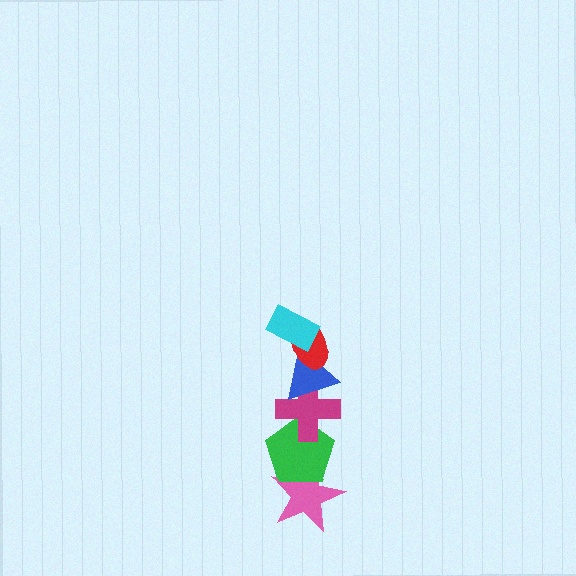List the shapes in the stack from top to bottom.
From top to bottom: the cyan rectangle, the red ellipse, the blue triangle, the magenta cross, the green pentagon, the pink star.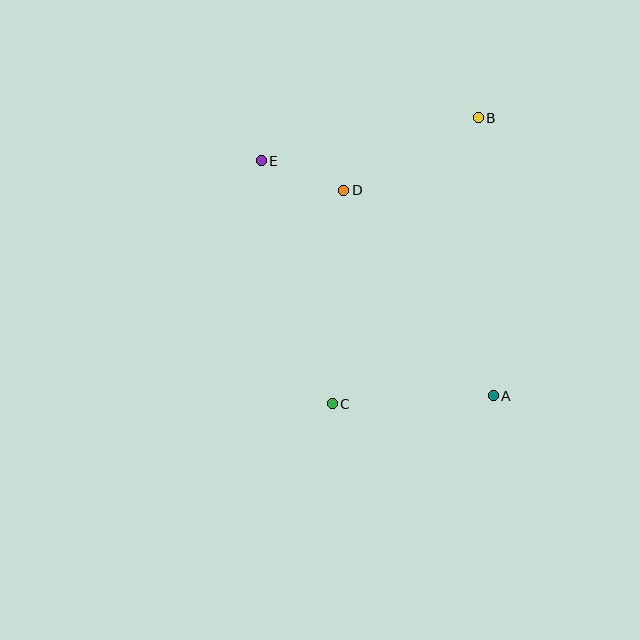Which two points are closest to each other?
Points D and E are closest to each other.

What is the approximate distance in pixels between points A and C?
The distance between A and C is approximately 161 pixels.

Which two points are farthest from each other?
Points A and E are farthest from each other.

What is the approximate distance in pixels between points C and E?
The distance between C and E is approximately 253 pixels.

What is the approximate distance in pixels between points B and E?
The distance between B and E is approximately 222 pixels.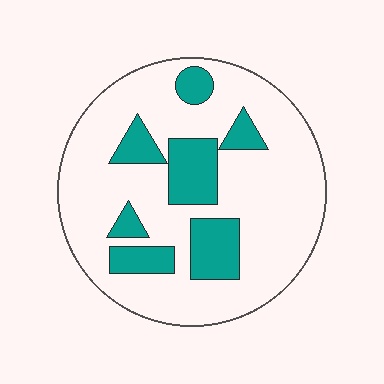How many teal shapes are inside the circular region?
7.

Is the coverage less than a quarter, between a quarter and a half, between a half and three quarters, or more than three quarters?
Less than a quarter.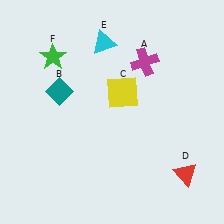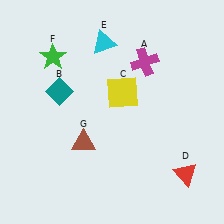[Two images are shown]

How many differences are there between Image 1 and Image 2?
There is 1 difference between the two images.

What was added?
A brown triangle (G) was added in Image 2.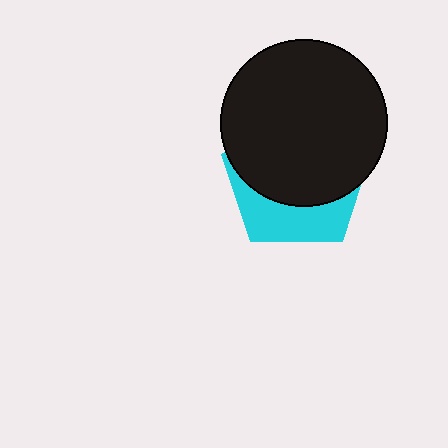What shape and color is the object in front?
The object in front is a black circle.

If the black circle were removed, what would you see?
You would see the complete cyan pentagon.